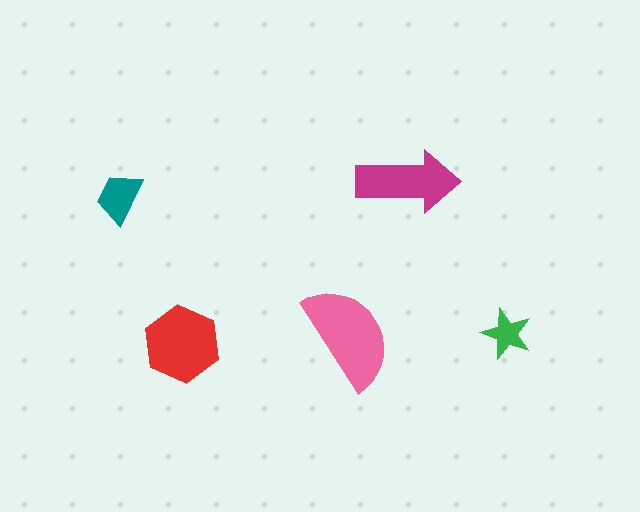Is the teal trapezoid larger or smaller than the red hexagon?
Smaller.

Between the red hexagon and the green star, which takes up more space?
The red hexagon.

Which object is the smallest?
The green star.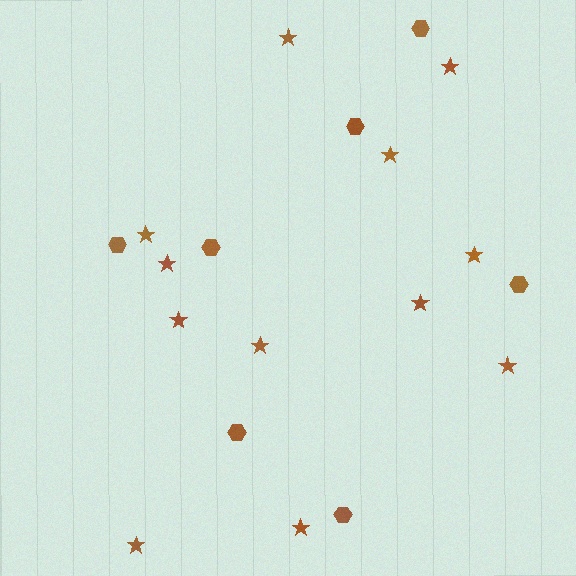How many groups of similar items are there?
There are 2 groups: one group of hexagons (7) and one group of stars (12).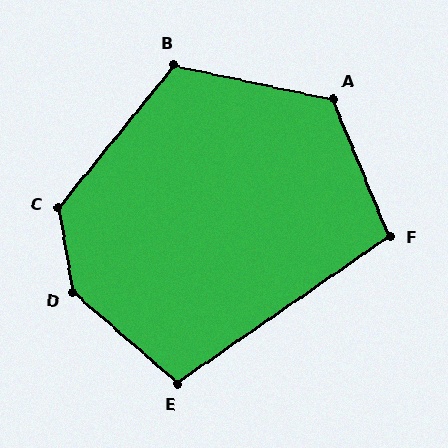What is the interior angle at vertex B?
Approximately 117 degrees (obtuse).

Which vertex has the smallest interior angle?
F, at approximately 102 degrees.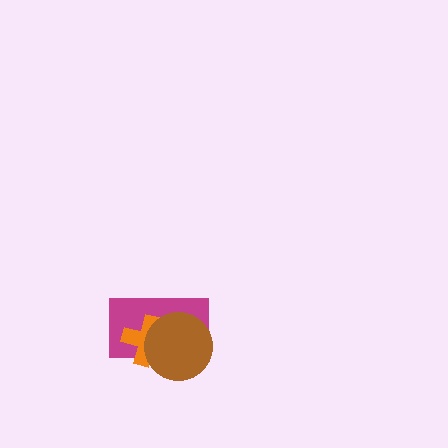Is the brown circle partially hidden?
No, no other shape covers it.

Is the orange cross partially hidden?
Yes, it is partially covered by another shape.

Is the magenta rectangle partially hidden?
Yes, it is partially covered by another shape.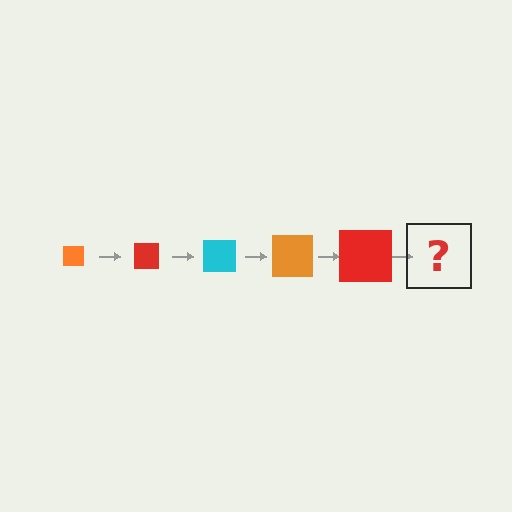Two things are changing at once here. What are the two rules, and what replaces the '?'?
The two rules are that the square grows larger each step and the color cycles through orange, red, and cyan. The '?' should be a cyan square, larger than the previous one.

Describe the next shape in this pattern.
It should be a cyan square, larger than the previous one.